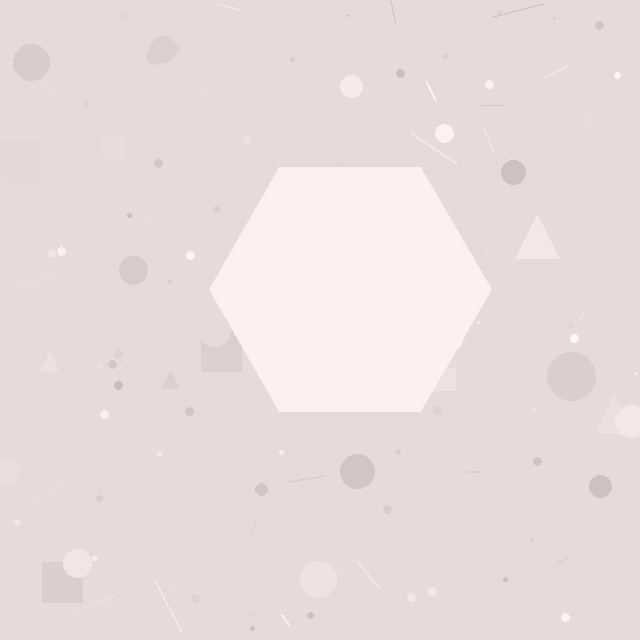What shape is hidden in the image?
A hexagon is hidden in the image.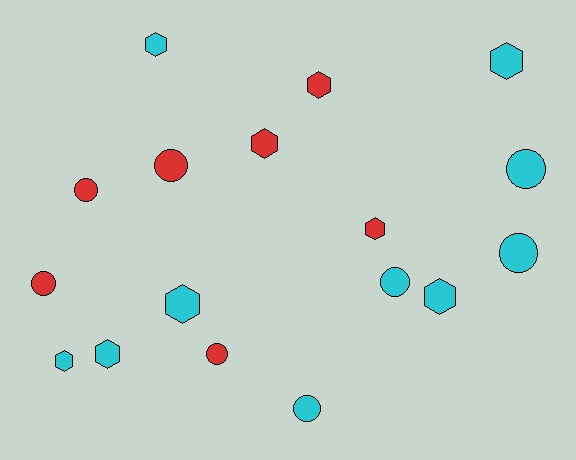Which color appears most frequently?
Cyan, with 10 objects.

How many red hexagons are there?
There are 3 red hexagons.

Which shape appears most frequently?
Hexagon, with 9 objects.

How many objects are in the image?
There are 17 objects.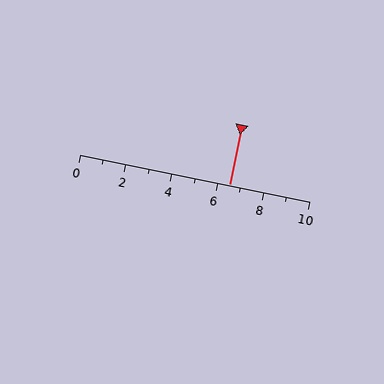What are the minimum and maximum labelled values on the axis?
The axis runs from 0 to 10.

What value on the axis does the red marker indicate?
The marker indicates approximately 6.5.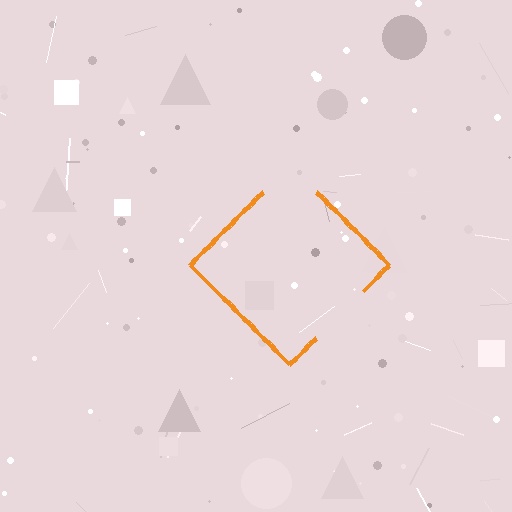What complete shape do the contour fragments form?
The contour fragments form a diamond.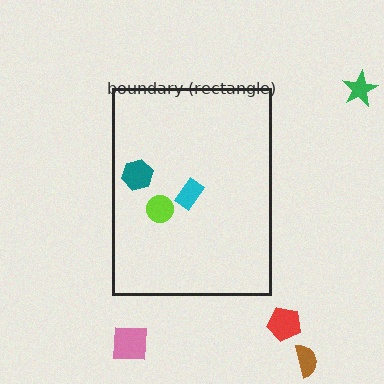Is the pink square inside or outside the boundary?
Outside.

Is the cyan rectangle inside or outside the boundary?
Inside.